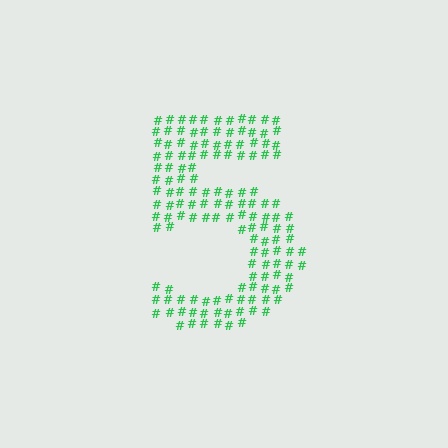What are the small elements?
The small elements are hash symbols.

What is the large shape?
The large shape is the digit 5.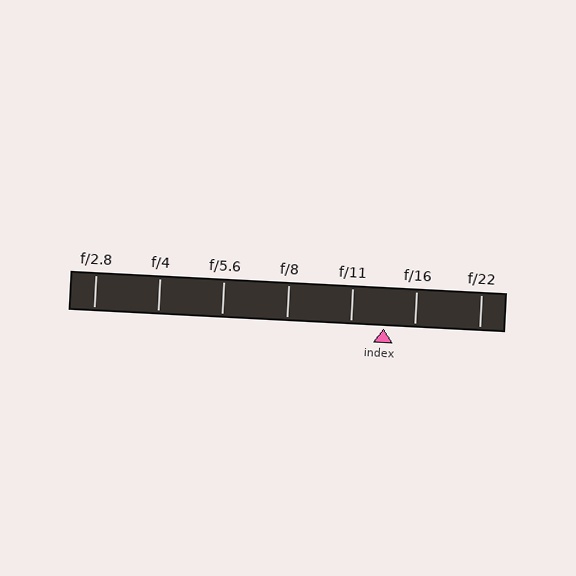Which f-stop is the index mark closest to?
The index mark is closest to f/16.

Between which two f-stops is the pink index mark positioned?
The index mark is between f/11 and f/16.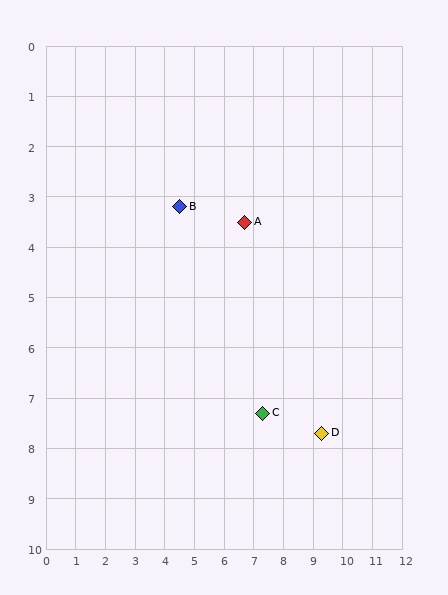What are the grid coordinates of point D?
Point D is at approximately (9.3, 7.7).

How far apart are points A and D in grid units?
Points A and D are about 4.9 grid units apart.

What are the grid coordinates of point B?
Point B is at approximately (4.5, 3.2).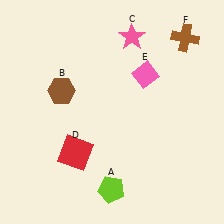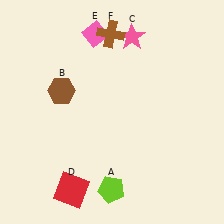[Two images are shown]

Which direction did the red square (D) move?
The red square (D) moved down.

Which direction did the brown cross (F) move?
The brown cross (F) moved left.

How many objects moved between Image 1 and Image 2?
3 objects moved between the two images.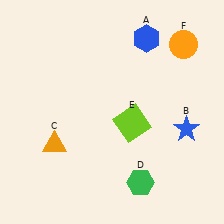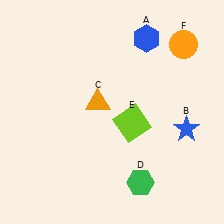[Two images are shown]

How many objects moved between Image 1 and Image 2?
1 object moved between the two images.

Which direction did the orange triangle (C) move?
The orange triangle (C) moved right.